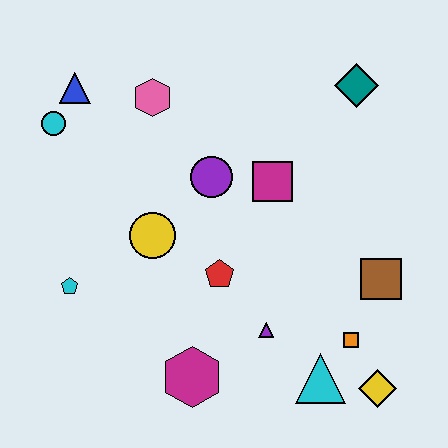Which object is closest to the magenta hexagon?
The purple triangle is closest to the magenta hexagon.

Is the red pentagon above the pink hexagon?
No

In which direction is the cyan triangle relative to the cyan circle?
The cyan triangle is to the right of the cyan circle.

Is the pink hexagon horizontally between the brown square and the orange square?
No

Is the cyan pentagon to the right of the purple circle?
No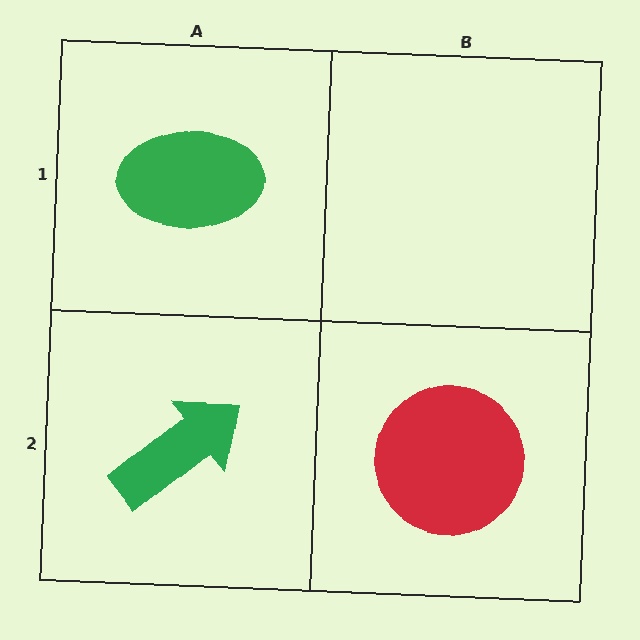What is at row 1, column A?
A green ellipse.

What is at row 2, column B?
A red circle.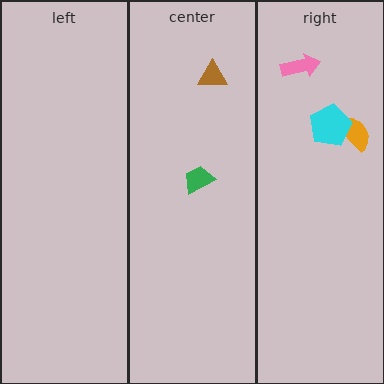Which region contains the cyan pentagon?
The right region.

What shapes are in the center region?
The brown triangle, the green trapezoid.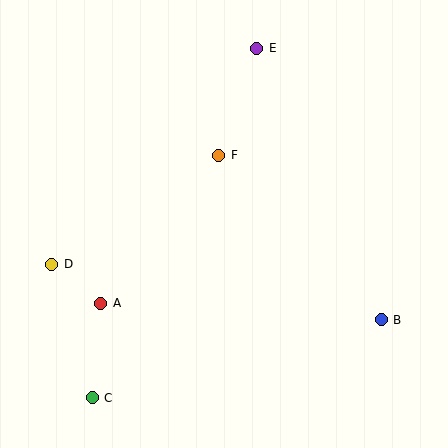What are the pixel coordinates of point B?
Point B is at (381, 320).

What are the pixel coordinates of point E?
Point E is at (257, 48).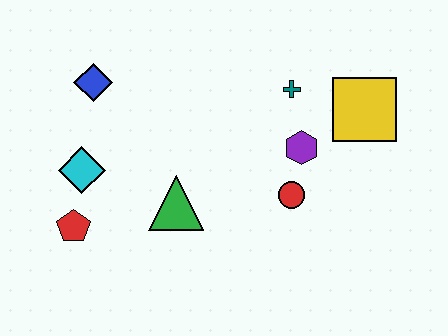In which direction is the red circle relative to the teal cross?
The red circle is below the teal cross.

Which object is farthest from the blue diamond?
The yellow square is farthest from the blue diamond.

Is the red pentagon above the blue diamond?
No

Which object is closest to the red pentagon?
The cyan diamond is closest to the red pentagon.